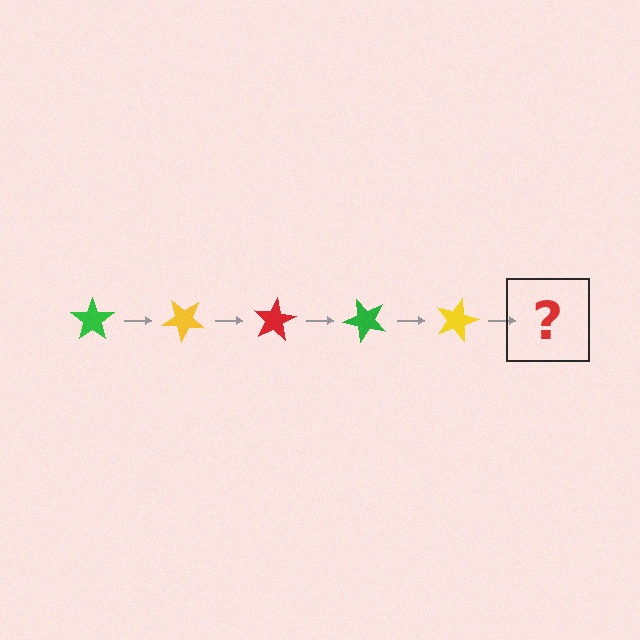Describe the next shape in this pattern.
It should be a red star, rotated 200 degrees from the start.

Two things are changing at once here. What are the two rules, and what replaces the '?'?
The two rules are that it rotates 40 degrees each step and the color cycles through green, yellow, and red. The '?' should be a red star, rotated 200 degrees from the start.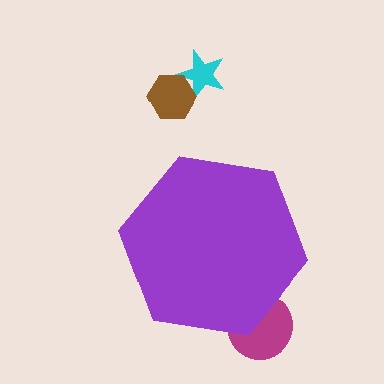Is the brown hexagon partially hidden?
No, the brown hexagon is fully visible.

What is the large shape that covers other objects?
A purple hexagon.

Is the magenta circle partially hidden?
Yes, the magenta circle is partially hidden behind the purple hexagon.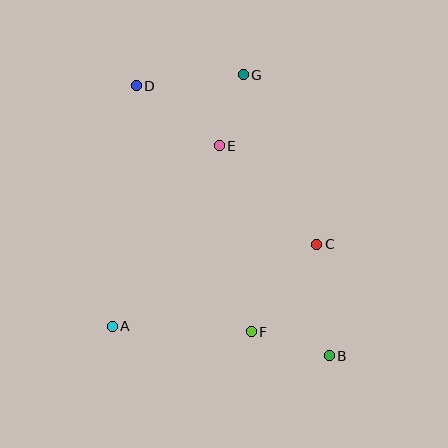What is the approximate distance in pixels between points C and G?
The distance between C and G is approximately 185 pixels.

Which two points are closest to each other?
Points E and G are closest to each other.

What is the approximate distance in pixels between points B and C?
The distance between B and C is approximately 112 pixels.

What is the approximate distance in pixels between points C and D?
The distance between C and D is approximately 240 pixels.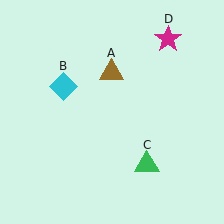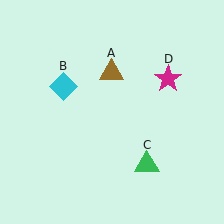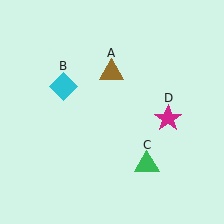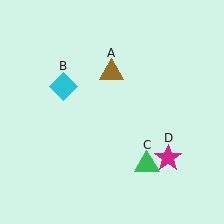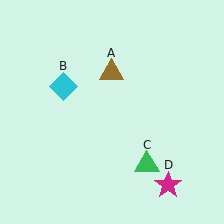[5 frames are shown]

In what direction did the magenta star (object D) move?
The magenta star (object D) moved down.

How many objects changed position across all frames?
1 object changed position: magenta star (object D).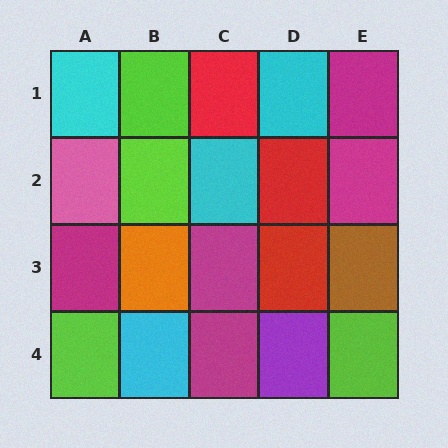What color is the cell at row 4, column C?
Magenta.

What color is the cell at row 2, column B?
Lime.